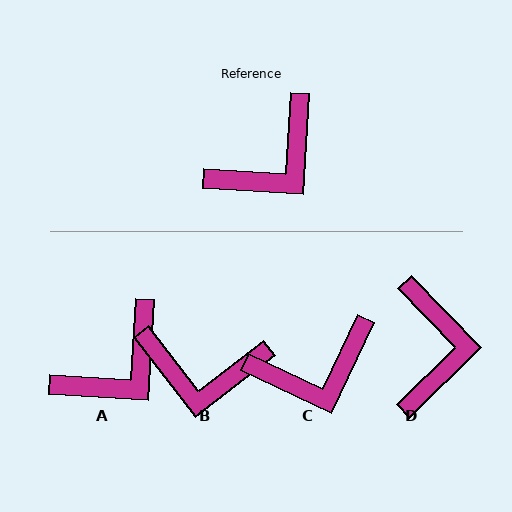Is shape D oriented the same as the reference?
No, it is off by about 48 degrees.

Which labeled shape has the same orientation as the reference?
A.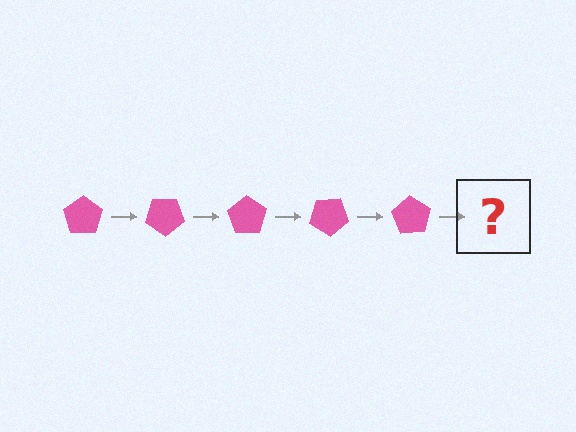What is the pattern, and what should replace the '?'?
The pattern is that the pentagon rotates 35 degrees each step. The '?' should be a pink pentagon rotated 175 degrees.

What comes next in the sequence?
The next element should be a pink pentagon rotated 175 degrees.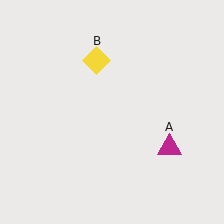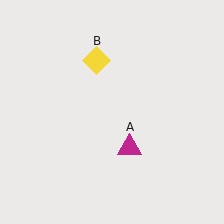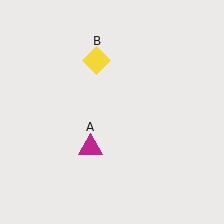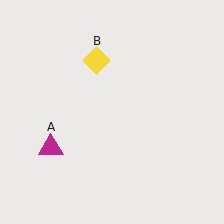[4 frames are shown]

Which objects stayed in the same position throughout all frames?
Yellow diamond (object B) remained stationary.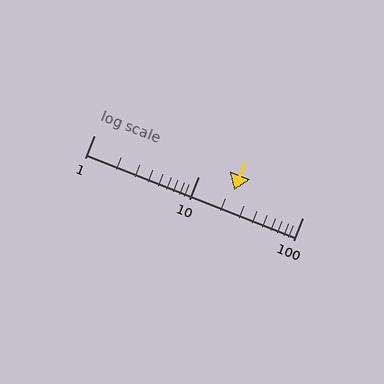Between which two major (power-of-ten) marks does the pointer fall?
The pointer is between 10 and 100.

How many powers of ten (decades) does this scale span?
The scale spans 2 decades, from 1 to 100.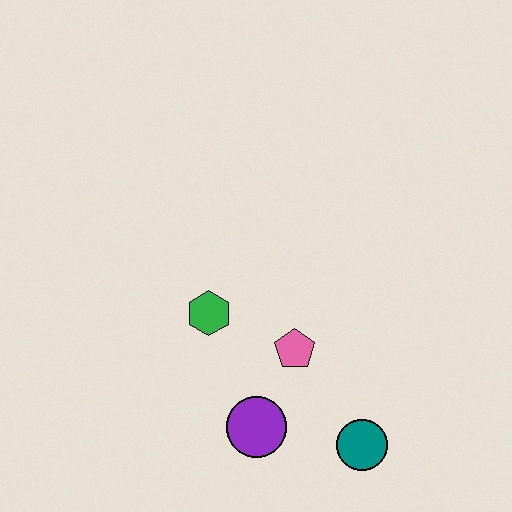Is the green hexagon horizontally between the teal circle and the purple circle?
No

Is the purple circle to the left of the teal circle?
Yes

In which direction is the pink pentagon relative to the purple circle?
The pink pentagon is above the purple circle.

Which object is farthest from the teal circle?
The green hexagon is farthest from the teal circle.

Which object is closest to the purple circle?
The pink pentagon is closest to the purple circle.